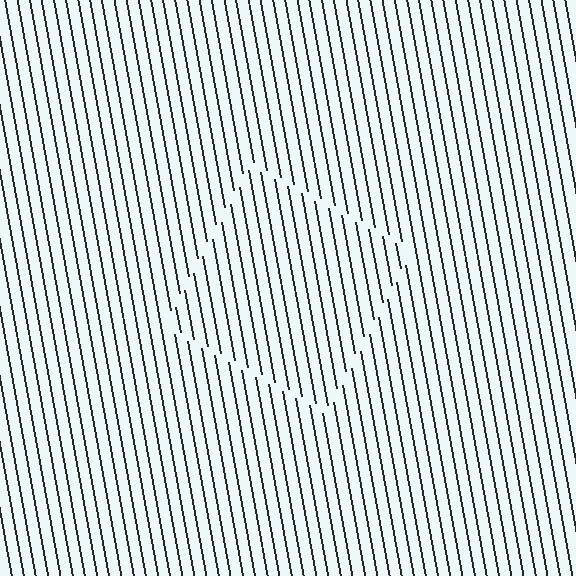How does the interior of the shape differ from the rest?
The interior of the shape contains the same grating, shifted by half a period — the contour is defined by the phase discontinuity where line-ends from the inner and outer gratings abut.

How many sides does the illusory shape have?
4 sides — the line-ends trace a square.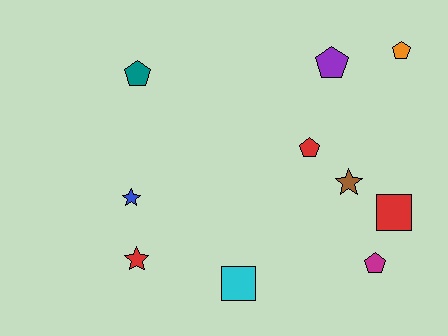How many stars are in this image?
There are 3 stars.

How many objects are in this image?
There are 10 objects.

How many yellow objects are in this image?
There are no yellow objects.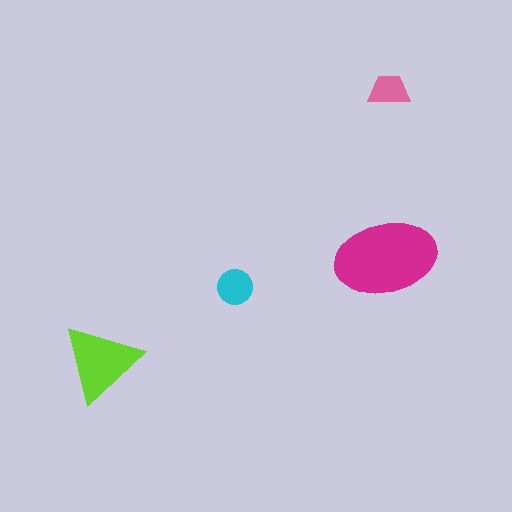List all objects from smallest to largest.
The pink trapezoid, the cyan circle, the lime triangle, the magenta ellipse.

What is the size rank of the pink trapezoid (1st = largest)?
4th.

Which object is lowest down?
The lime triangle is bottommost.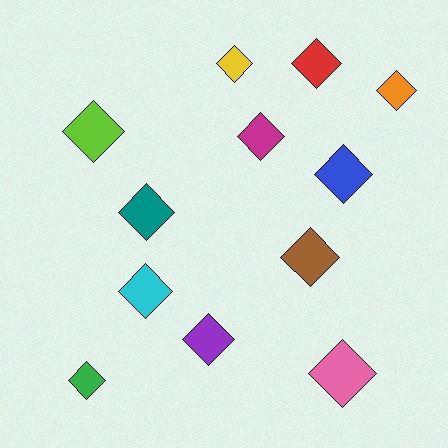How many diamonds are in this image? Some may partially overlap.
There are 12 diamonds.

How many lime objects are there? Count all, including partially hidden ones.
There is 1 lime object.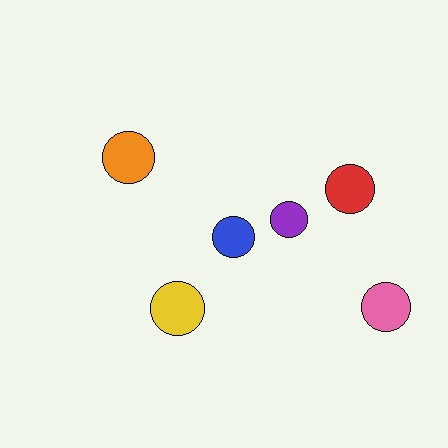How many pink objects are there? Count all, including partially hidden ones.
There is 1 pink object.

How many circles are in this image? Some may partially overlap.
There are 6 circles.